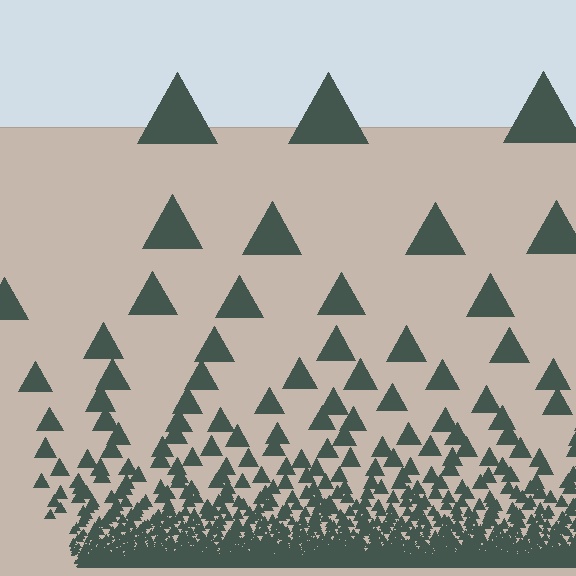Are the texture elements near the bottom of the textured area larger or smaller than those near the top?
Smaller. The gradient is inverted — elements near the bottom are smaller and denser.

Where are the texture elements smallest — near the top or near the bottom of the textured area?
Near the bottom.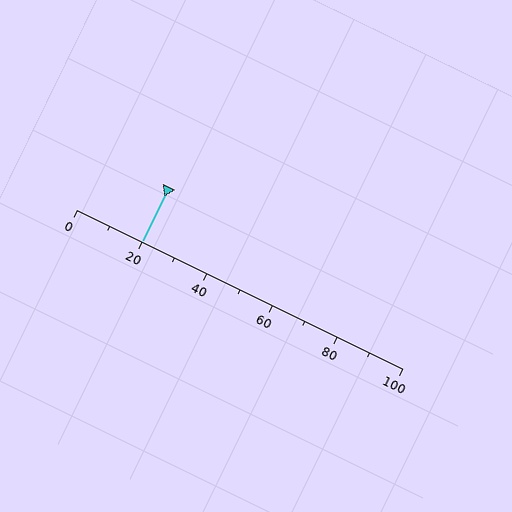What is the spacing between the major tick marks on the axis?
The major ticks are spaced 20 apart.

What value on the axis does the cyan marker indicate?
The marker indicates approximately 20.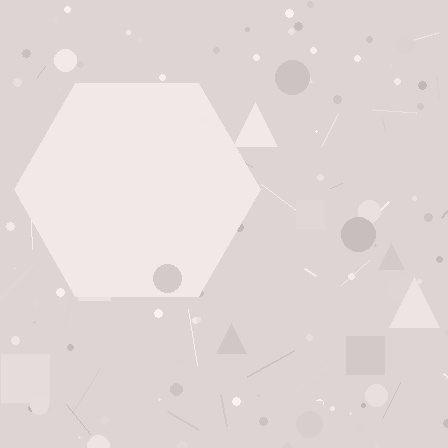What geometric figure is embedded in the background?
A hexagon is embedded in the background.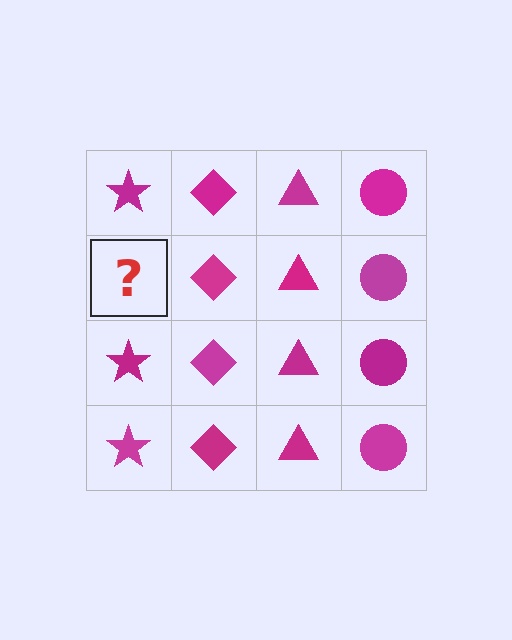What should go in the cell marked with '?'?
The missing cell should contain a magenta star.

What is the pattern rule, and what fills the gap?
The rule is that each column has a consistent shape. The gap should be filled with a magenta star.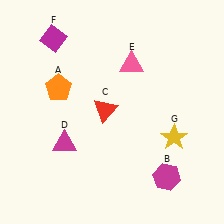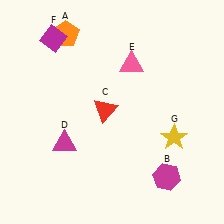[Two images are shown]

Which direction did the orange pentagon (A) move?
The orange pentagon (A) moved up.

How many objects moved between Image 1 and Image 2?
1 object moved between the two images.